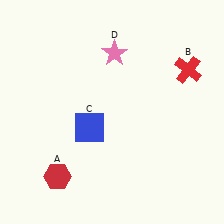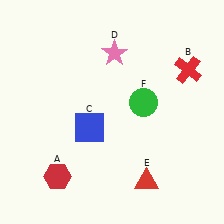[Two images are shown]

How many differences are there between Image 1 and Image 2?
There are 2 differences between the two images.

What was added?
A red triangle (E), a green circle (F) were added in Image 2.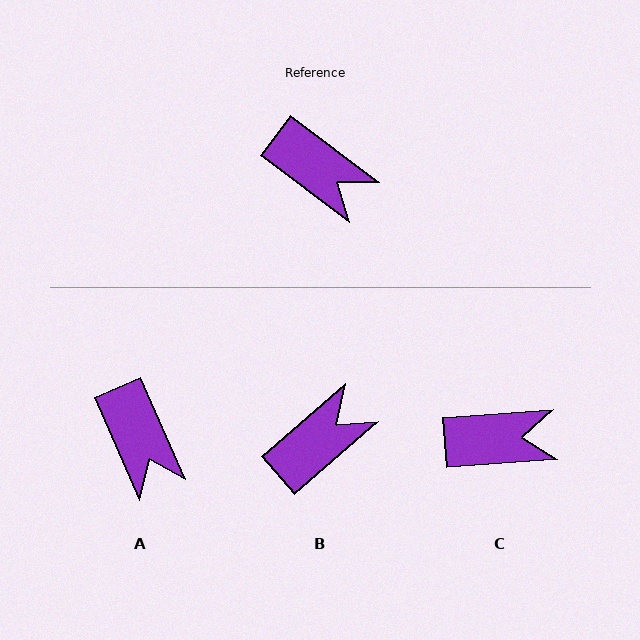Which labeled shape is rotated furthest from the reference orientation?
B, about 78 degrees away.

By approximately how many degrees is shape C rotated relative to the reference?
Approximately 41 degrees counter-clockwise.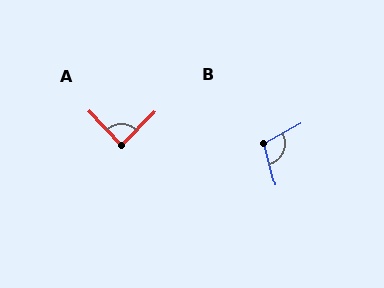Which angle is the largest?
B, at approximately 103 degrees.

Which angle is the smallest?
A, at approximately 88 degrees.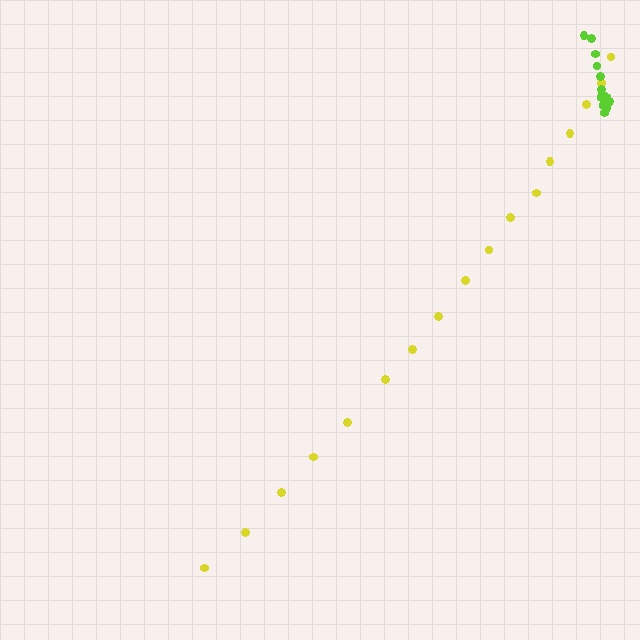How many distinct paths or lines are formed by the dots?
There are 2 distinct paths.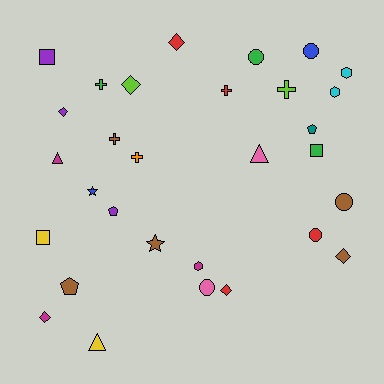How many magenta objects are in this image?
There are 3 magenta objects.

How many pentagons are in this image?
There are 3 pentagons.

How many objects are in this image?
There are 30 objects.